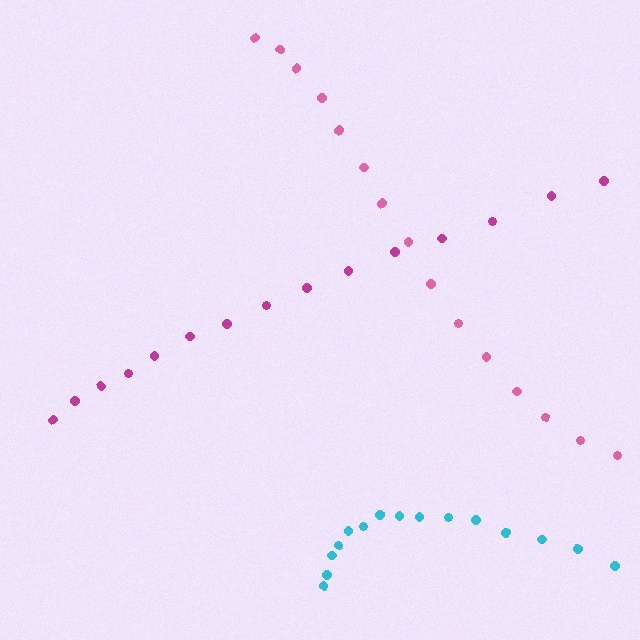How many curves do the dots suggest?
There are 3 distinct paths.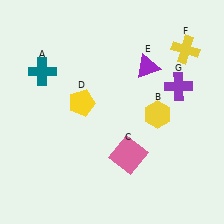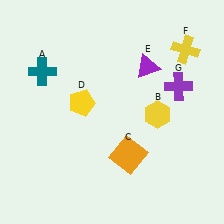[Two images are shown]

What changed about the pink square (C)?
In Image 1, C is pink. In Image 2, it changed to orange.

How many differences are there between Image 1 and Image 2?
There is 1 difference between the two images.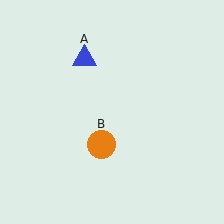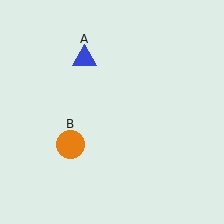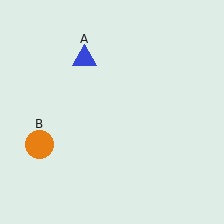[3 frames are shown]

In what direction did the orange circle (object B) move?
The orange circle (object B) moved left.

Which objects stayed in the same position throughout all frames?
Blue triangle (object A) remained stationary.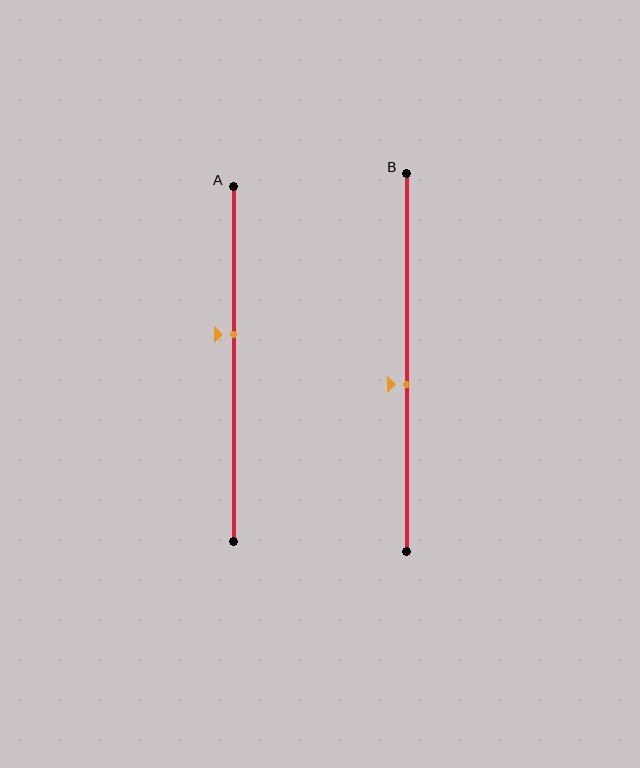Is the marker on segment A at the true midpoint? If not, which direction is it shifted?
No, the marker on segment A is shifted upward by about 8% of the segment length.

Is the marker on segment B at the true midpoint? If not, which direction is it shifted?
No, the marker on segment B is shifted downward by about 6% of the segment length.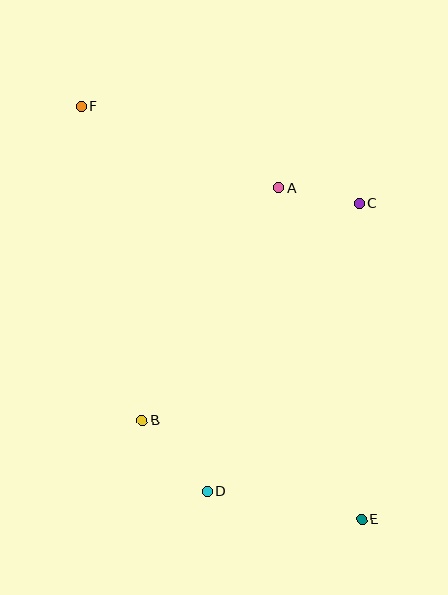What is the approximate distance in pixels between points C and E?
The distance between C and E is approximately 316 pixels.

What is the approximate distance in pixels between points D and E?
The distance between D and E is approximately 157 pixels.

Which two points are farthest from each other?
Points E and F are farthest from each other.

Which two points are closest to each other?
Points A and C are closest to each other.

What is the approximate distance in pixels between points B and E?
The distance between B and E is approximately 241 pixels.